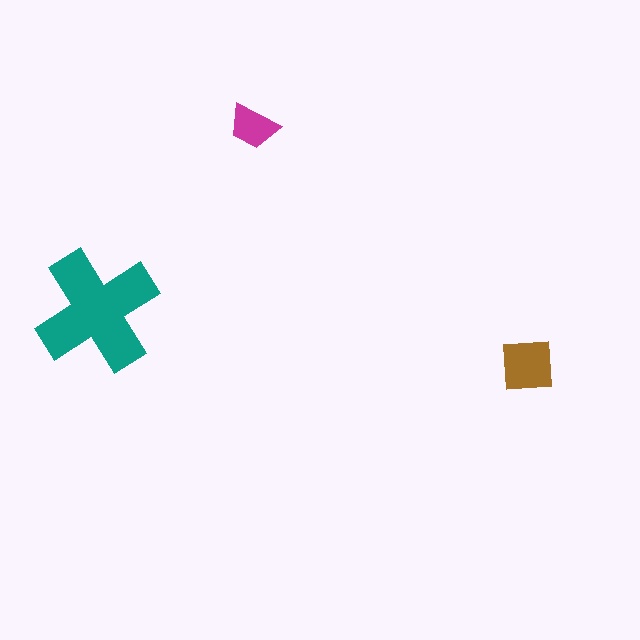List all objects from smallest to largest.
The magenta trapezoid, the brown square, the teal cross.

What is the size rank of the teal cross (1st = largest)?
1st.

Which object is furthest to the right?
The brown square is rightmost.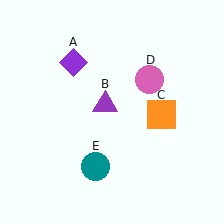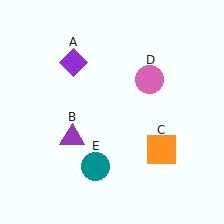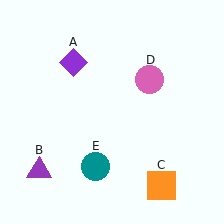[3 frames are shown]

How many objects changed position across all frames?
2 objects changed position: purple triangle (object B), orange square (object C).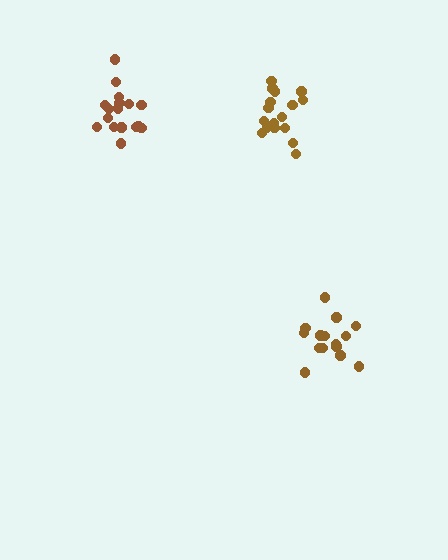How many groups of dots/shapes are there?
There are 3 groups.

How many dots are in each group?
Group 1: 17 dots, Group 2: 15 dots, Group 3: 17 dots (49 total).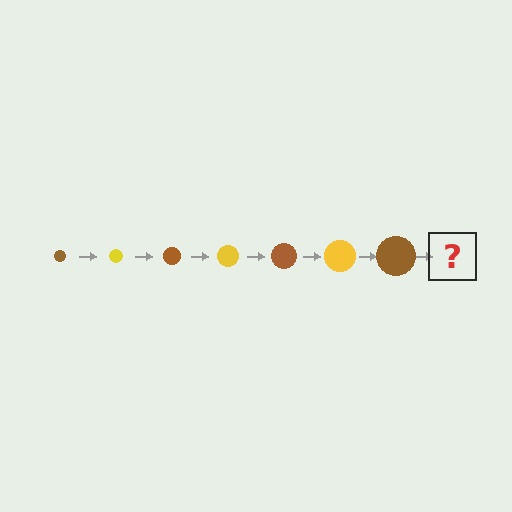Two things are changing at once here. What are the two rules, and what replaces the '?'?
The two rules are that the circle grows larger each step and the color cycles through brown and yellow. The '?' should be a yellow circle, larger than the previous one.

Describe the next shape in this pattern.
It should be a yellow circle, larger than the previous one.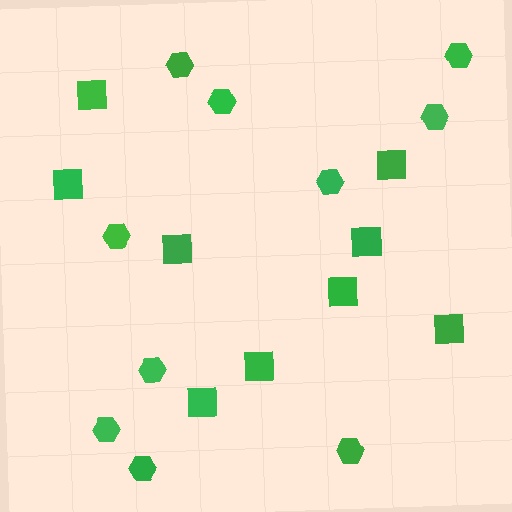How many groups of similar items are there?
There are 2 groups: one group of hexagons (10) and one group of squares (9).